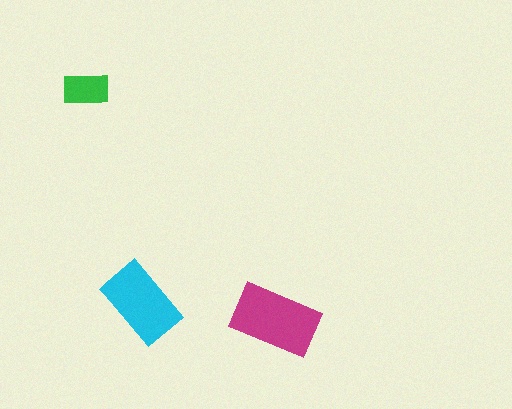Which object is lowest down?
The magenta rectangle is bottommost.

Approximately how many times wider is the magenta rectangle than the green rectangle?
About 2 times wider.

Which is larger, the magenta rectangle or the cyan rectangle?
The magenta one.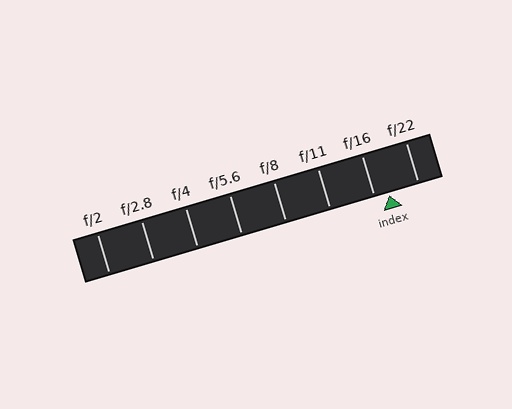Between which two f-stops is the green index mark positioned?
The index mark is between f/16 and f/22.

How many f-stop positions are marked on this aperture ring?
There are 8 f-stop positions marked.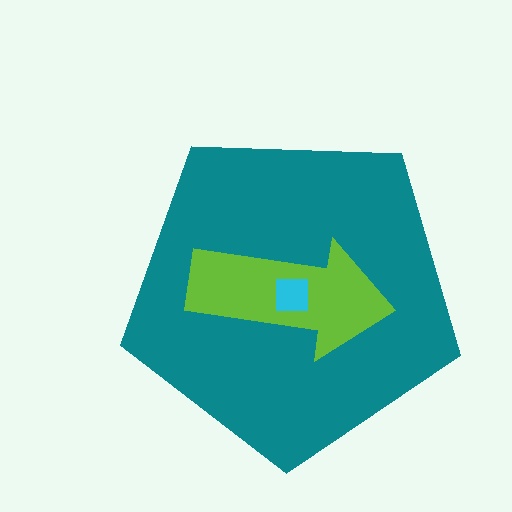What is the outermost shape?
The teal pentagon.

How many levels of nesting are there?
3.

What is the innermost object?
The cyan square.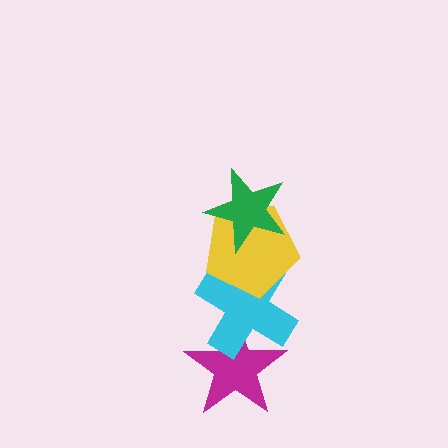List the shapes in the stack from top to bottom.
From top to bottom: the green star, the yellow pentagon, the cyan cross, the magenta star.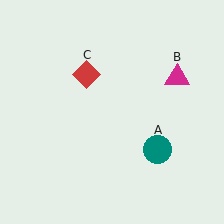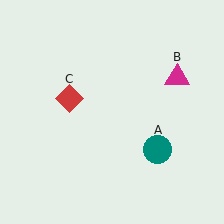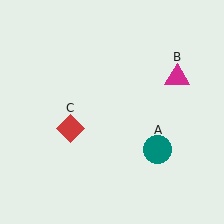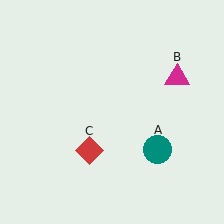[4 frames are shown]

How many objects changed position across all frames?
1 object changed position: red diamond (object C).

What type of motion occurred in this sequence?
The red diamond (object C) rotated counterclockwise around the center of the scene.